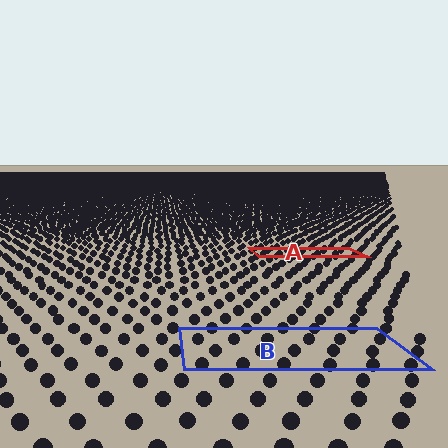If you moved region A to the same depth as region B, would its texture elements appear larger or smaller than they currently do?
They would appear larger. At a closer depth, the same texture elements are projected at a bigger on-screen size.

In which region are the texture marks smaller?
The texture marks are smaller in region A, because it is farther away.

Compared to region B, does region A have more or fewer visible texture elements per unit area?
Region A has more texture elements per unit area — they are packed more densely because it is farther away.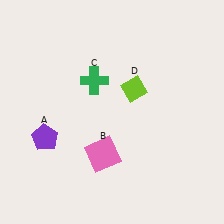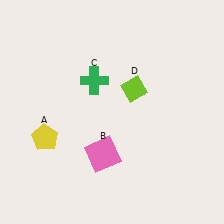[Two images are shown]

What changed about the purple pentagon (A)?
In Image 1, A is purple. In Image 2, it changed to yellow.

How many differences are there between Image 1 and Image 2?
There is 1 difference between the two images.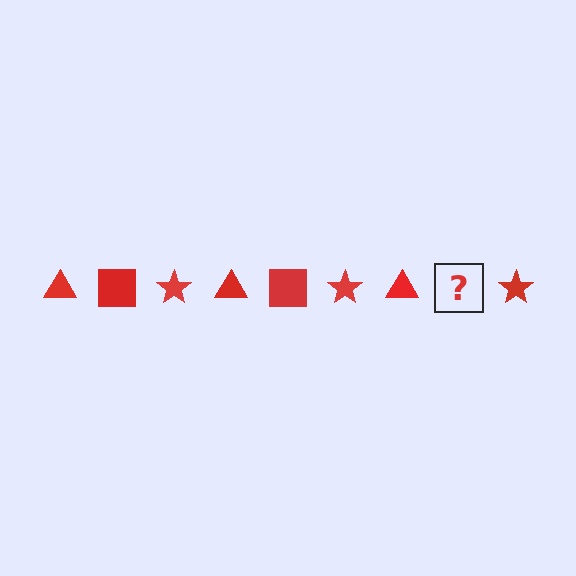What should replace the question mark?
The question mark should be replaced with a red square.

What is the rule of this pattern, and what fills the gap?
The rule is that the pattern cycles through triangle, square, star shapes in red. The gap should be filled with a red square.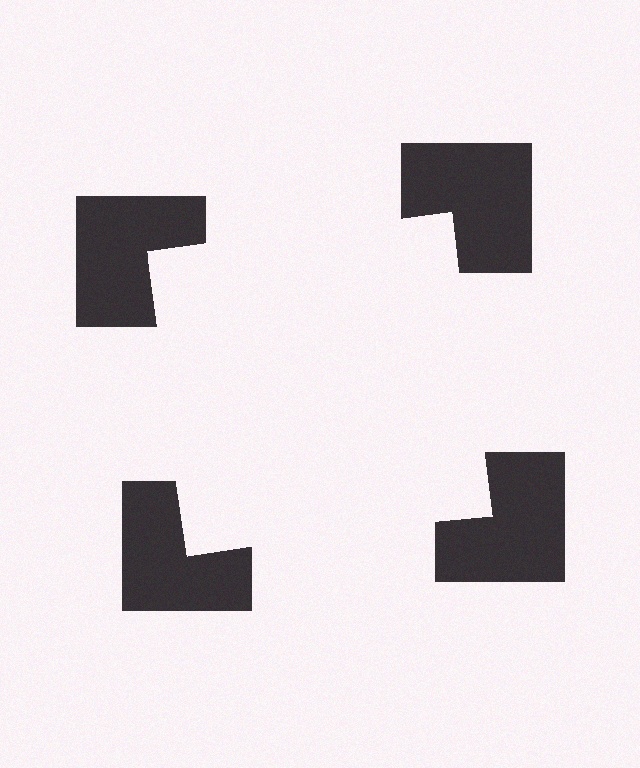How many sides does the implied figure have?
4 sides.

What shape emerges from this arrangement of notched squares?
An illusory square — its edges are inferred from the aligned wedge cuts in the notched squares, not physically drawn.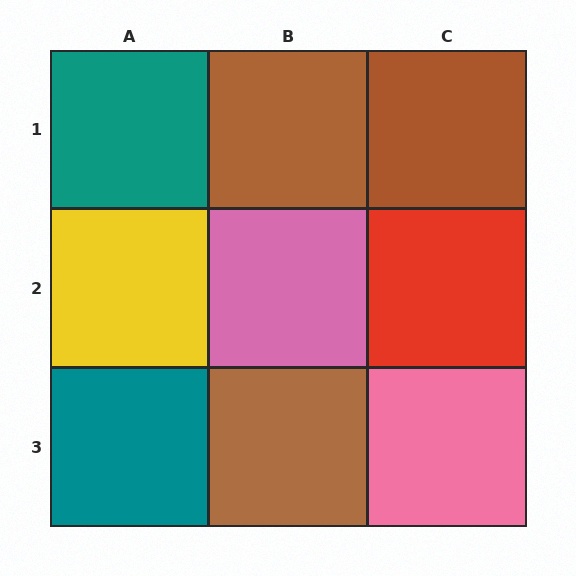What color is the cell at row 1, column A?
Teal.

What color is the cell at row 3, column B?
Brown.